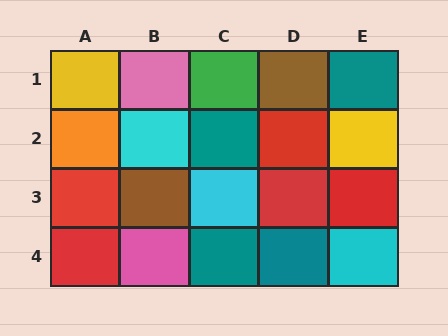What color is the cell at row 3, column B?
Brown.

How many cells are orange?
1 cell is orange.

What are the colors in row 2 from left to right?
Orange, cyan, teal, red, yellow.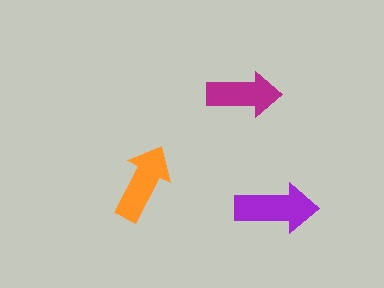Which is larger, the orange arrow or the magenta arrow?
The orange one.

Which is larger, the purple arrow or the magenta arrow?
The purple one.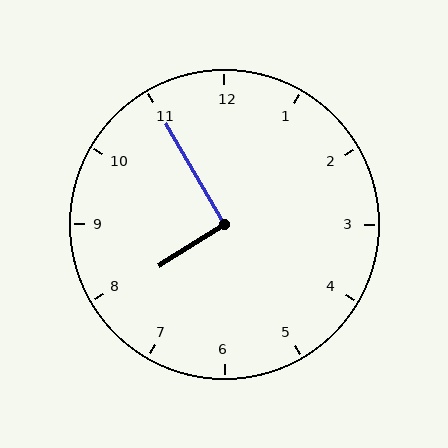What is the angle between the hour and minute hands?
Approximately 92 degrees.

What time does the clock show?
7:55.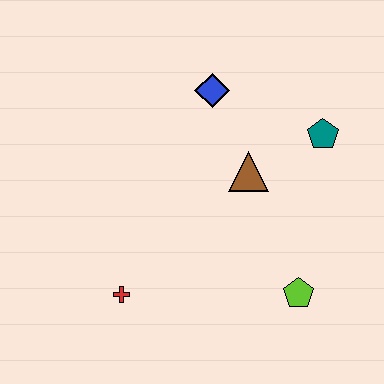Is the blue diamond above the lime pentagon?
Yes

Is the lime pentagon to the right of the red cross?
Yes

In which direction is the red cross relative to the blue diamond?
The red cross is below the blue diamond.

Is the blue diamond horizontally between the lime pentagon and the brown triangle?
No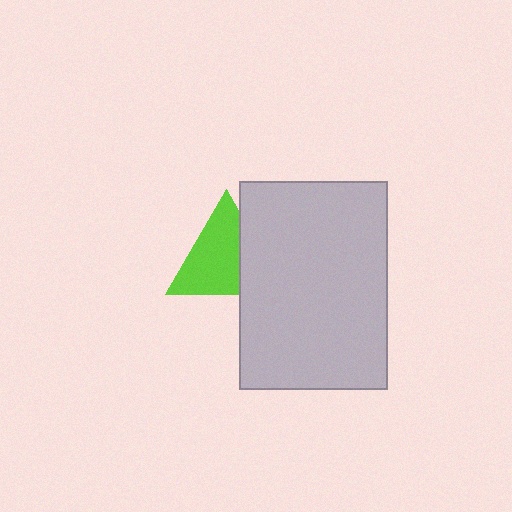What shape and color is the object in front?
The object in front is a light gray rectangle.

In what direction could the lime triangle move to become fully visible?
The lime triangle could move left. That would shift it out from behind the light gray rectangle entirely.